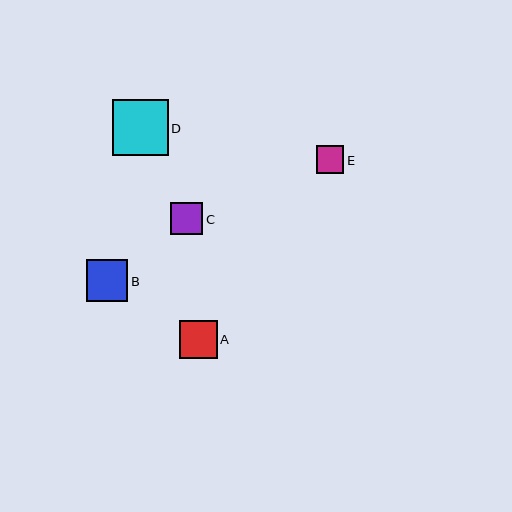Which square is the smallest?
Square E is the smallest with a size of approximately 28 pixels.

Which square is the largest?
Square D is the largest with a size of approximately 56 pixels.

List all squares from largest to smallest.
From largest to smallest: D, B, A, C, E.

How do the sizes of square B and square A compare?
Square B and square A are approximately the same size.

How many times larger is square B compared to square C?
Square B is approximately 1.3 times the size of square C.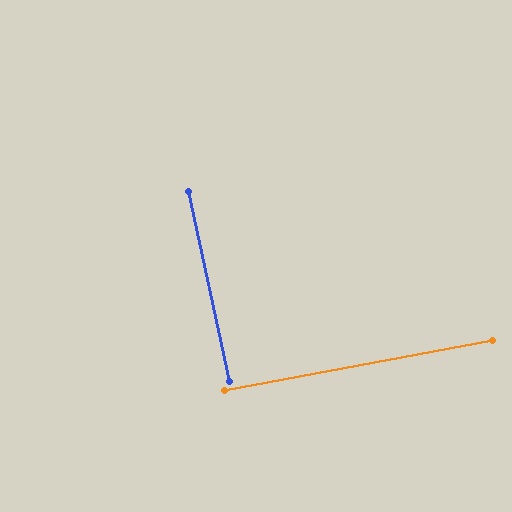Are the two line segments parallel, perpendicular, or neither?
Perpendicular — they meet at approximately 88°.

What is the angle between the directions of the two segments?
Approximately 88 degrees.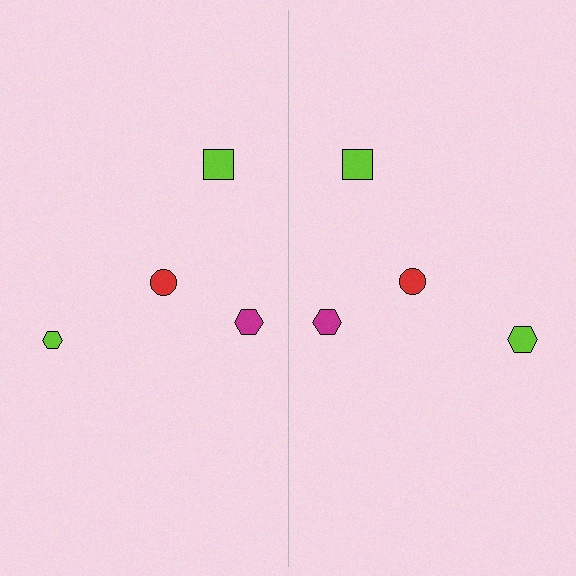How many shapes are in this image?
There are 8 shapes in this image.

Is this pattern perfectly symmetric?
No, the pattern is not perfectly symmetric. The lime hexagon on the right side has a different size than its mirror counterpart.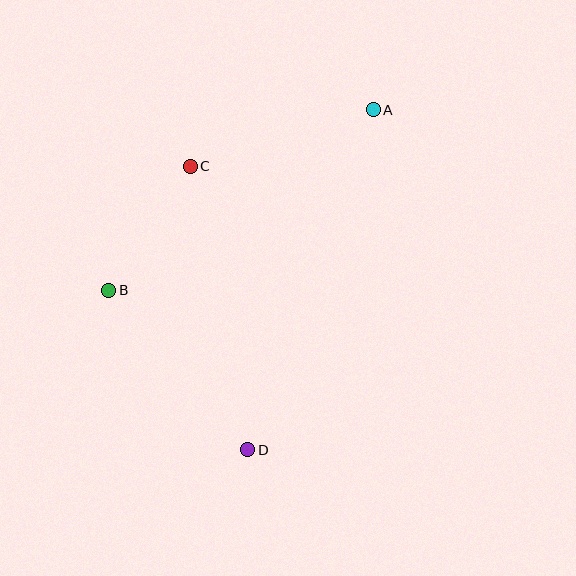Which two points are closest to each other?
Points B and C are closest to each other.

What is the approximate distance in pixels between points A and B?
The distance between A and B is approximately 320 pixels.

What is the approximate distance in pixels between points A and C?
The distance between A and C is approximately 192 pixels.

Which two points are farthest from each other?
Points A and D are farthest from each other.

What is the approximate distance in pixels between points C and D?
The distance between C and D is approximately 289 pixels.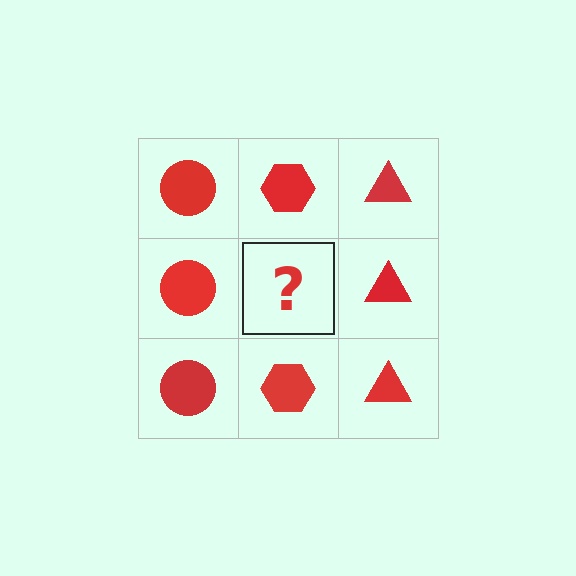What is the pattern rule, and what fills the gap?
The rule is that each column has a consistent shape. The gap should be filled with a red hexagon.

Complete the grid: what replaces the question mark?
The question mark should be replaced with a red hexagon.